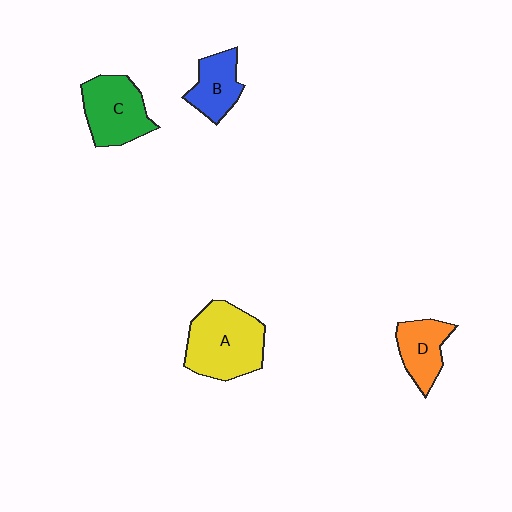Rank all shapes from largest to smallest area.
From largest to smallest: A (yellow), C (green), D (orange), B (blue).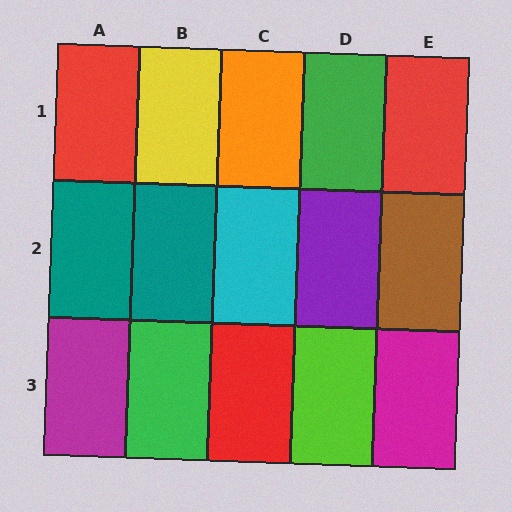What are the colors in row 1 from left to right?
Red, yellow, orange, green, red.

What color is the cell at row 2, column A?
Teal.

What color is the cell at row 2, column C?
Cyan.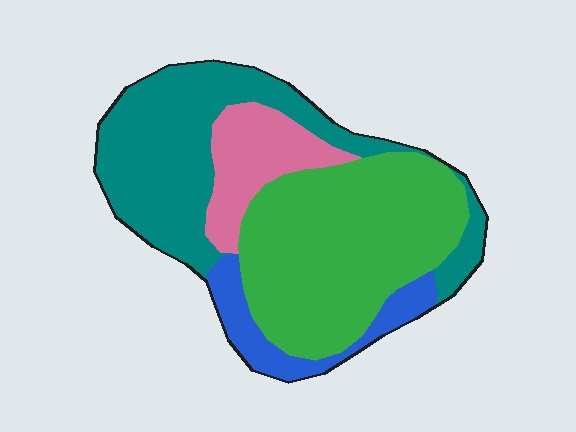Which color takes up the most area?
Green, at roughly 40%.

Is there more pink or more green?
Green.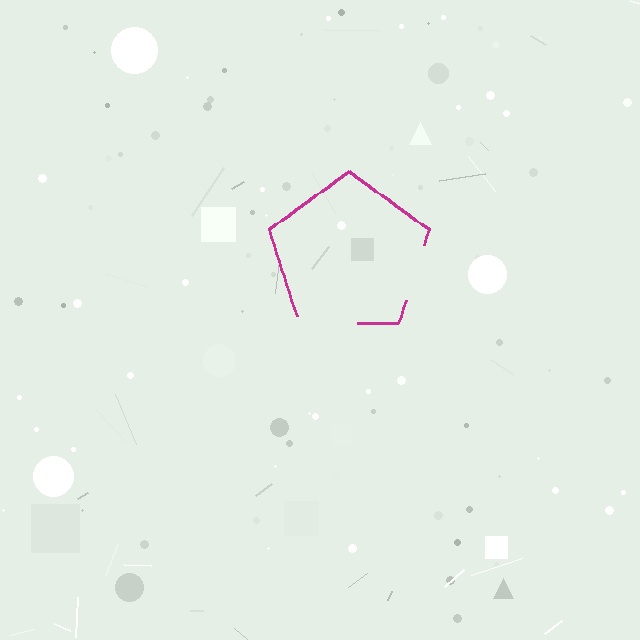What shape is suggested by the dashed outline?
The dashed outline suggests a pentagon.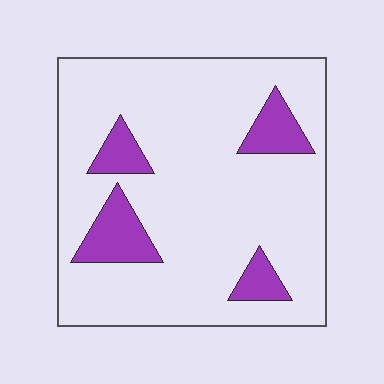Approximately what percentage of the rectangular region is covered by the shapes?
Approximately 15%.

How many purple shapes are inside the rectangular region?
4.